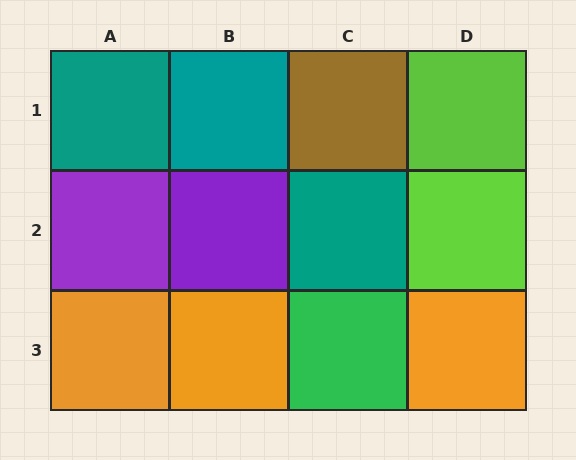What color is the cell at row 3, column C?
Green.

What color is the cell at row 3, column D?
Orange.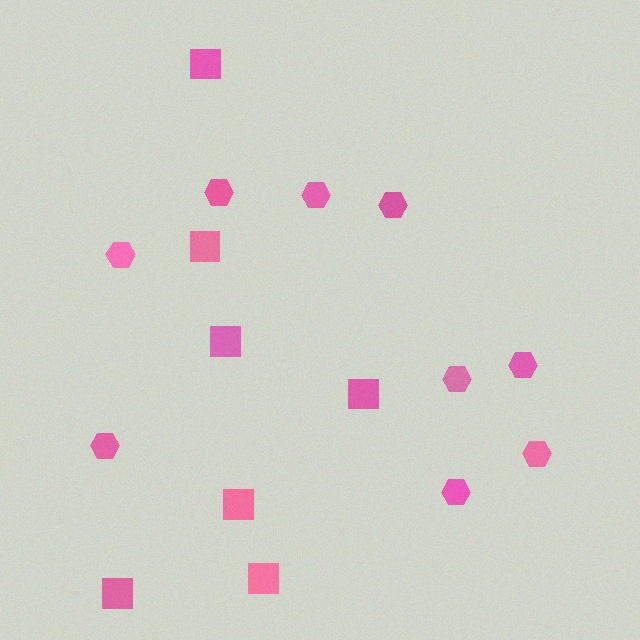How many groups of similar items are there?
There are 2 groups: one group of squares (7) and one group of hexagons (9).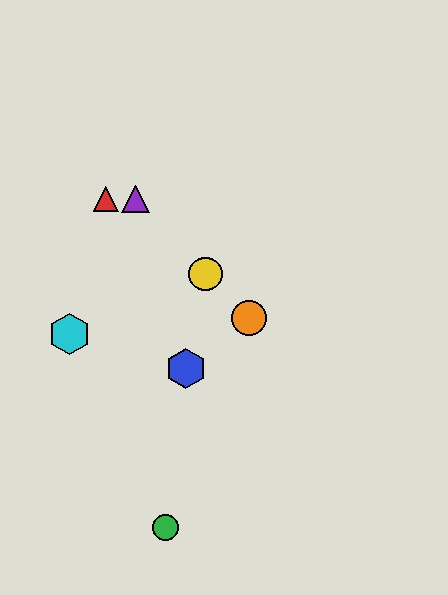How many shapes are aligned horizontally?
2 shapes (the red triangle, the purple triangle) are aligned horizontally.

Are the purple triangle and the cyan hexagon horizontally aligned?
No, the purple triangle is at y≈199 and the cyan hexagon is at y≈334.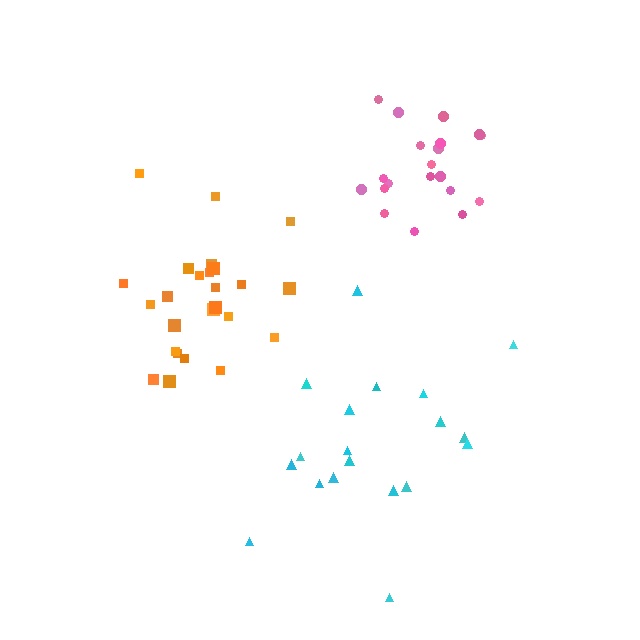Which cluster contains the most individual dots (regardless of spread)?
Orange (25).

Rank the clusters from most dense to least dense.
pink, orange, cyan.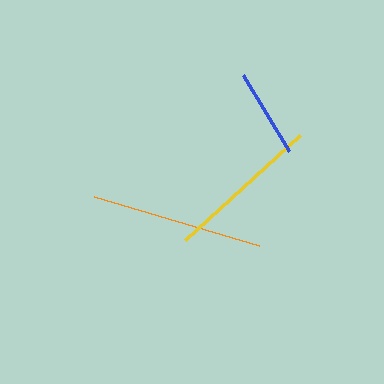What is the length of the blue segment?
The blue segment is approximately 89 pixels long.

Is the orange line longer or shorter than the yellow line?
The orange line is longer than the yellow line.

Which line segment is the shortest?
The blue line is the shortest at approximately 89 pixels.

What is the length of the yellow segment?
The yellow segment is approximately 156 pixels long.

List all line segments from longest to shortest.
From longest to shortest: orange, yellow, blue.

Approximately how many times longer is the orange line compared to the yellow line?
The orange line is approximately 1.1 times the length of the yellow line.